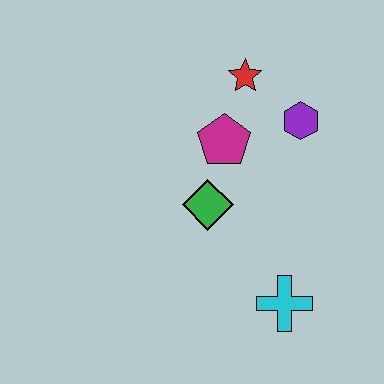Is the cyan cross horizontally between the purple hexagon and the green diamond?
Yes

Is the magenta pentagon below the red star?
Yes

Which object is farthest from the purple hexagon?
The cyan cross is farthest from the purple hexagon.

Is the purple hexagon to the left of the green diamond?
No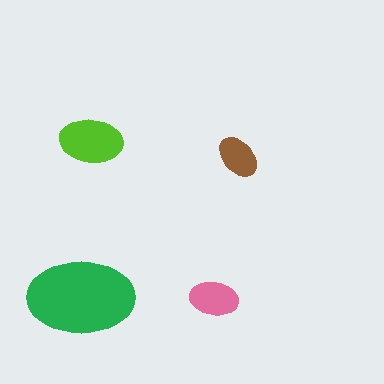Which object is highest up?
The lime ellipse is topmost.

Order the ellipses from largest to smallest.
the green one, the lime one, the pink one, the brown one.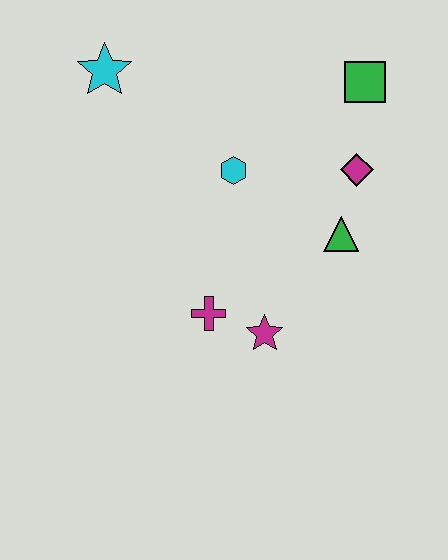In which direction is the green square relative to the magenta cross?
The green square is above the magenta cross.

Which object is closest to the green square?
The magenta diamond is closest to the green square.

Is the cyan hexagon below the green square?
Yes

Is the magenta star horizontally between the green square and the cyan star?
Yes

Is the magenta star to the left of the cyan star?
No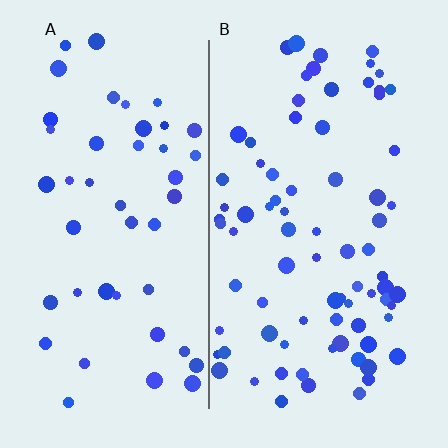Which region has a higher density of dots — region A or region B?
B (the right).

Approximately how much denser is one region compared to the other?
Approximately 1.7× — region B over region A.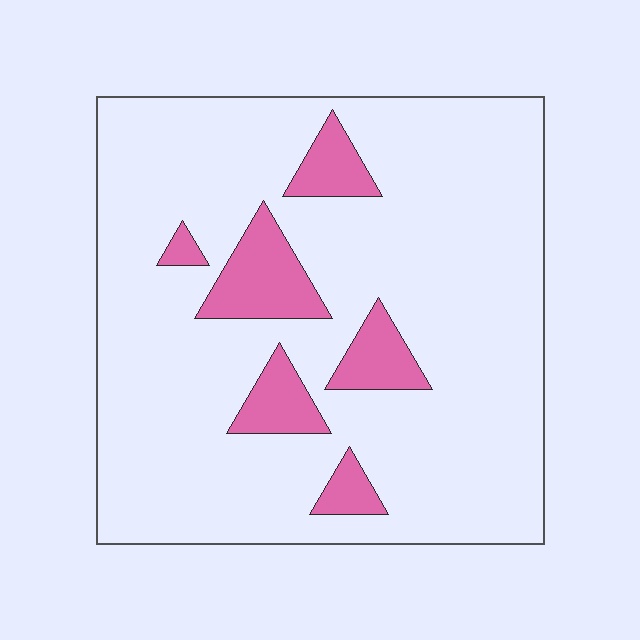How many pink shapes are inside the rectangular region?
6.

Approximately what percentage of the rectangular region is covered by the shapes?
Approximately 15%.